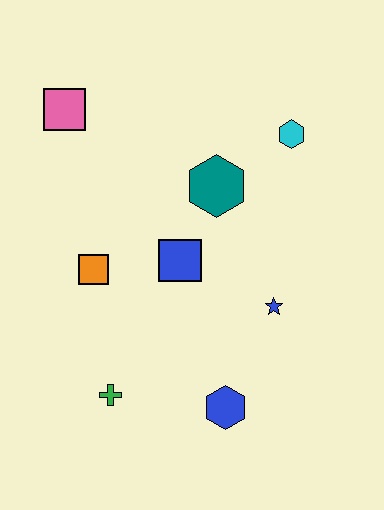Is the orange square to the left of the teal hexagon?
Yes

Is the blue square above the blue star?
Yes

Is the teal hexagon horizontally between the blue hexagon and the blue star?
No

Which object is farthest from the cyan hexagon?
The green cross is farthest from the cyan hexagon.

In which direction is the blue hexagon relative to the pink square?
The blue hexagon is below the pink square.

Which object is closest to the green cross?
The blue hexagon is closest to the green cross.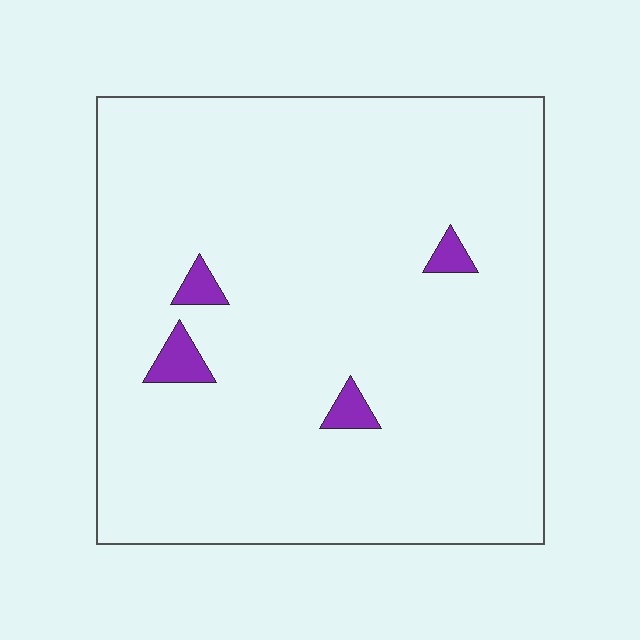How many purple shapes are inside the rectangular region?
4.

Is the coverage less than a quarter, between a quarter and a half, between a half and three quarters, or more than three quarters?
Less than a quarter.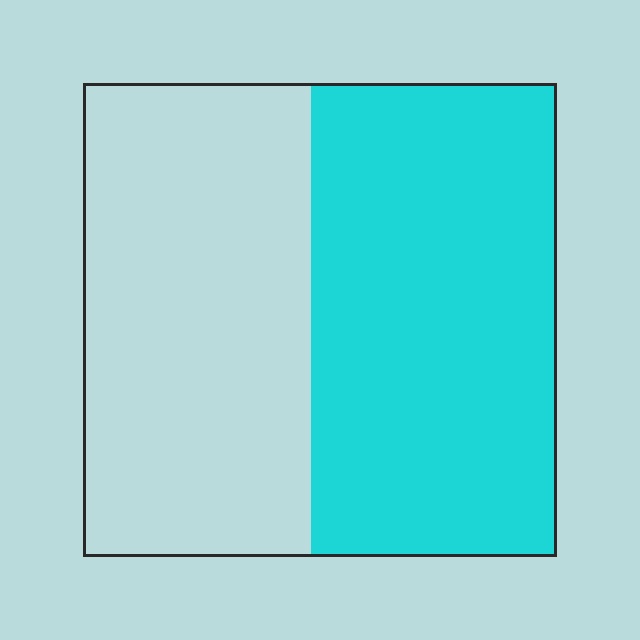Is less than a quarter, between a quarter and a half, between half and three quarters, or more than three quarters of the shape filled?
Between half and three quarters.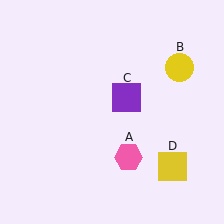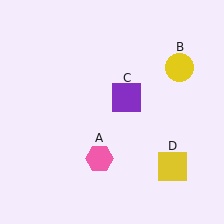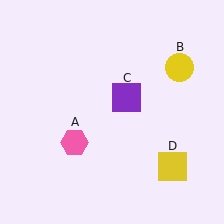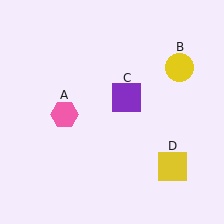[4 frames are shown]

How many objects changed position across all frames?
1 object changed position: pink hexagon (object A).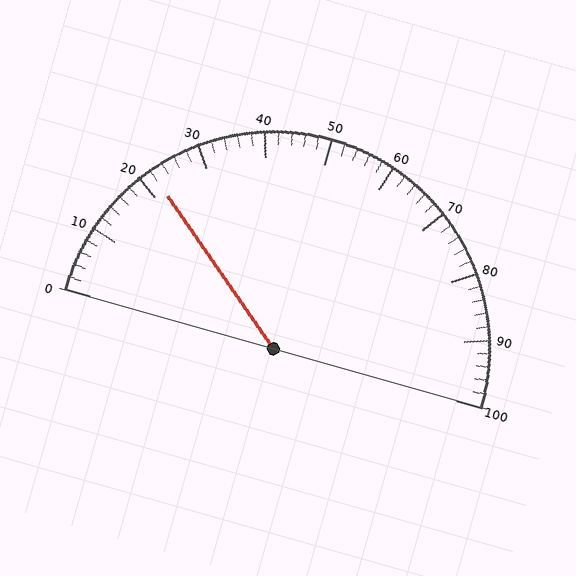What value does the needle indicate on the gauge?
The needle indicates approximately 22.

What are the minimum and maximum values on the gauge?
The gauge ranges from 0 to 100.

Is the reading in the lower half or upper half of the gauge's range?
The reading is in the lower half of the range (0 to 100).